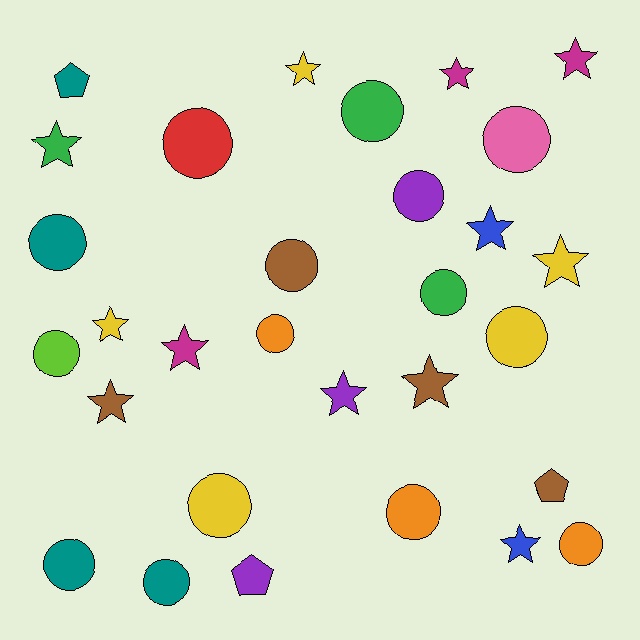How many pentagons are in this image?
There are 3 pentagons.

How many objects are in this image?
There are 30 objects.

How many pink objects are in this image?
There is 1 pink object.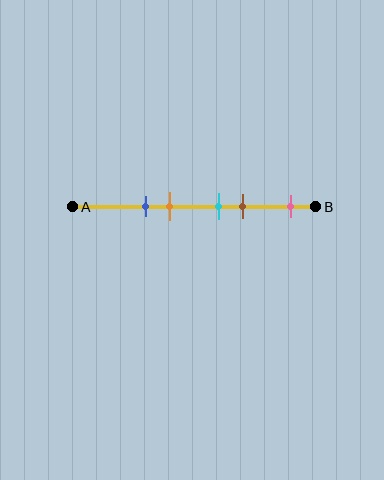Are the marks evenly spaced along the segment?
No, the marks are not evenly spaced.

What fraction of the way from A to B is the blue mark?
The blue mark is approximately 30% (0.3) of the way from A to B.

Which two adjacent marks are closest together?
The cyan and brown marks are the closest adjacent pair.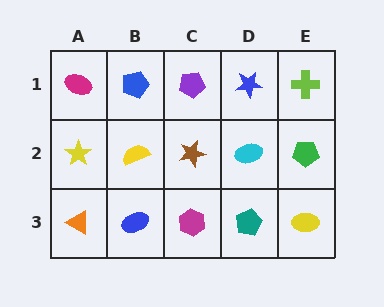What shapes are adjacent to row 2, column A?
A magenta ellipse (row 1, column A), an orange triangle (row 3, column A), a yellow semicircle (row 2, column B).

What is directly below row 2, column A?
An orange triangle.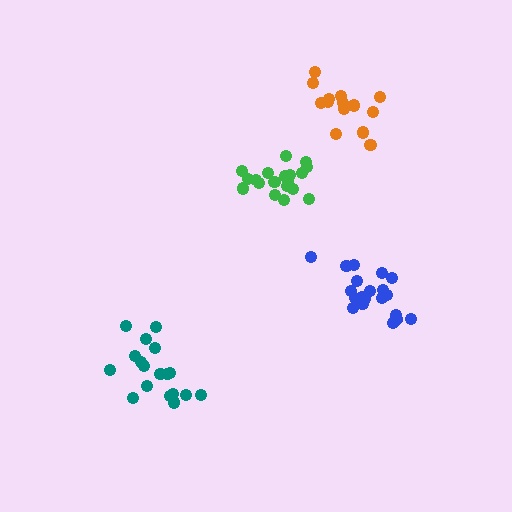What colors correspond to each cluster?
The clusters are colored: blue, orange, teal, green.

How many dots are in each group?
Group 1: 20 dots, Group 2: 14 dots, Group 3: 18 dots, Group 4: 19 dots (71 total).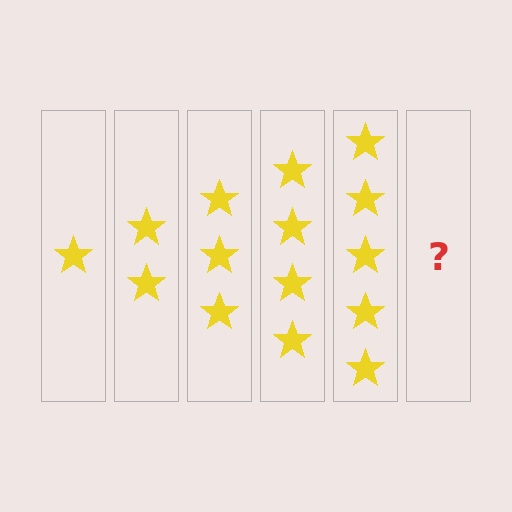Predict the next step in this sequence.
The next step is 6 stars.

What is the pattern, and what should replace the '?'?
The pattern is that each step adds one more star. The '?' should be 6 stars.